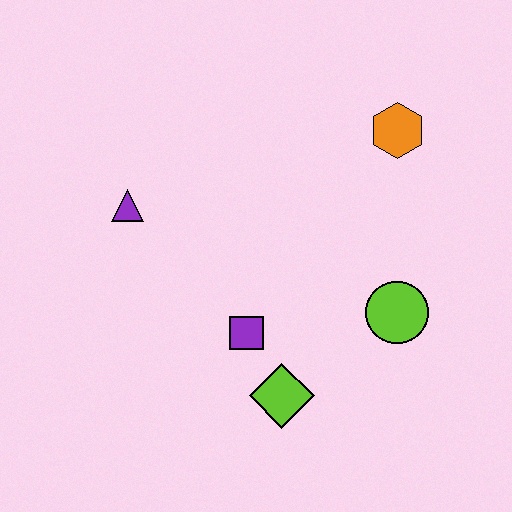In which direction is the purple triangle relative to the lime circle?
The purple triangle is to the left of the lime circle.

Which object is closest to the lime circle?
The lime diamond is closest to the lime circle.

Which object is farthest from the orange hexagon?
The lime diamond is farthest from the orange hexagon.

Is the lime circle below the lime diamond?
No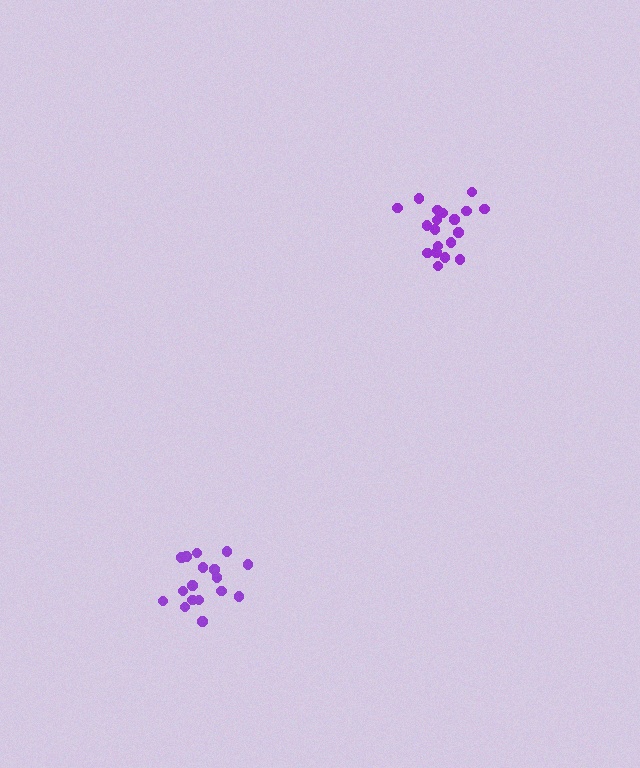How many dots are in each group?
Group 1: 19 dots, Group 2: 17 dots (36 total).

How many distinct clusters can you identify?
There are 2 distinct clusters.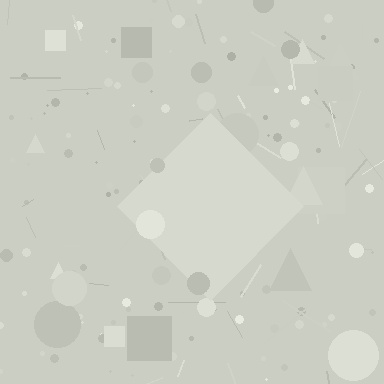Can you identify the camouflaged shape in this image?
The camouflaged shape is a diamond.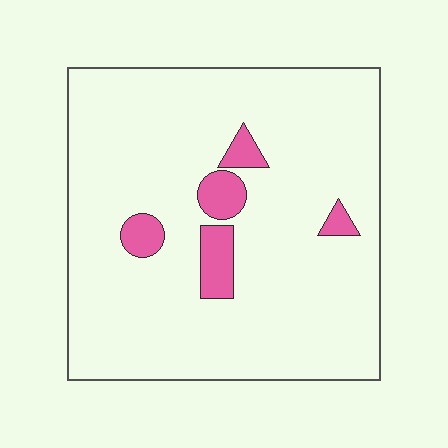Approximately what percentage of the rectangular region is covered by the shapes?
Approximately 10%.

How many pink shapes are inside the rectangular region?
5.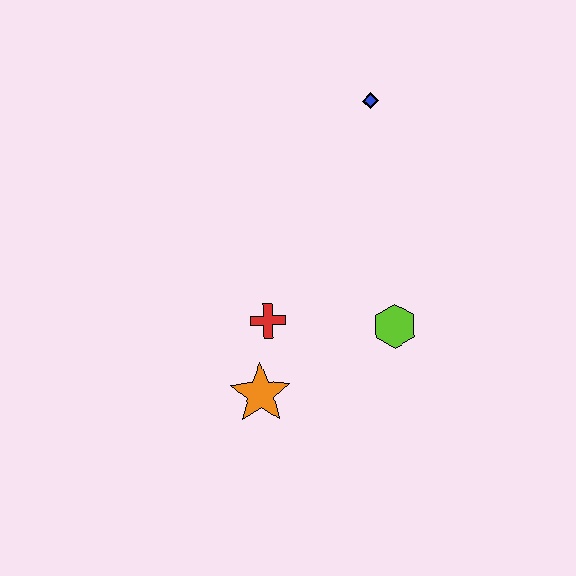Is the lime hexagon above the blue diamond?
No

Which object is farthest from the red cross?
The blue diamond is farthest from the red cross.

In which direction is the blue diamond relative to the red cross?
The blue diamond is above the red cross.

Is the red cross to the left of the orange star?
No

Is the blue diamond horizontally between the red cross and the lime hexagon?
Yes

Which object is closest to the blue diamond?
The lime hexagon is closest to the blue diamond.